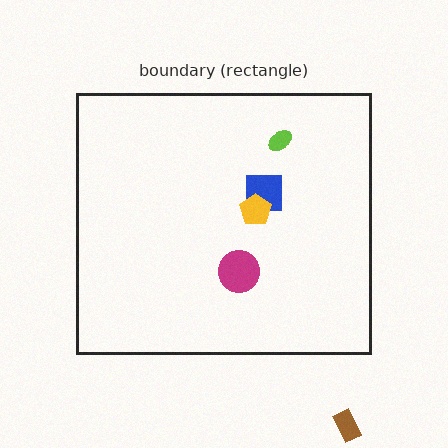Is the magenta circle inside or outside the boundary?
Inside.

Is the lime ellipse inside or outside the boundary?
Inside.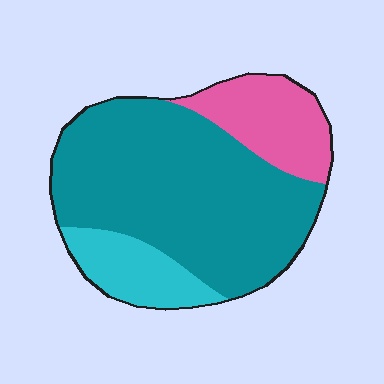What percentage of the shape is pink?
Pink takes up between a sixth and a third of the shape.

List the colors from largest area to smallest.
From largest to smallest: teal, pink, cyan.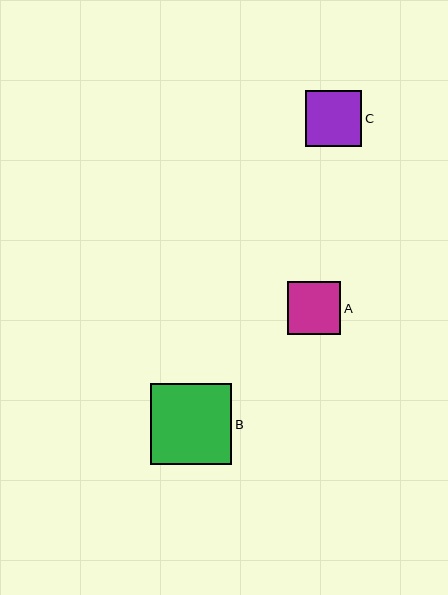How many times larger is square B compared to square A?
Square B is approximately 1.5 times the size of square A.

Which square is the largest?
Square B is the largest with a size of approximately 81 pixels.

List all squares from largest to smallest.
From largest to smallest: B, C, A.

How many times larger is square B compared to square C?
Square B is approximately 1.4 times the size of square C.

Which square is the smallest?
Square A is the smallest with a size of approximately 53 pixels.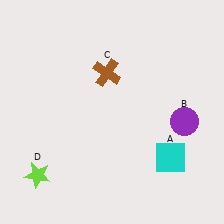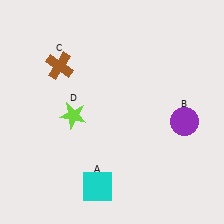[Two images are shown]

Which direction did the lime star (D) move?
The lime star (D) moved up.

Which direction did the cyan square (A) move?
The cyan square (A) moved left.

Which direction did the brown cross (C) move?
The brown cross (C) moved left.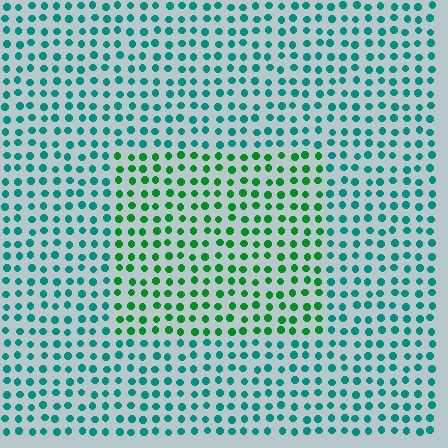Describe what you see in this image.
The image is filled with small teal elements in a uniform arrangement. A rectangle-shaped region is visible where the elements are tinted to a slightly different hue, forming a subtle color boundary.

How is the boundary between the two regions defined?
The boundary is defined purely by a slight shift in hue (about 40 degrees). Spacing, size, and orientation are identical on both sides.